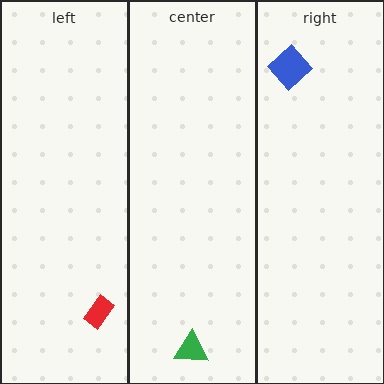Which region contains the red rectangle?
The left region.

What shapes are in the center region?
The green triangle.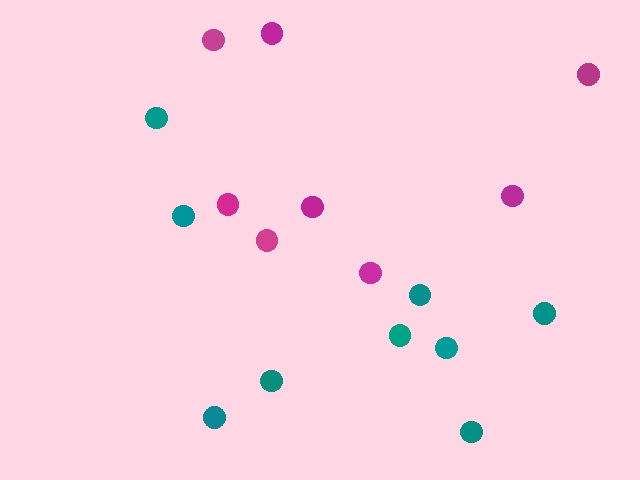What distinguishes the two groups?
There are 2 groups: one group of magenta circles (8) and one group of teal circles (9).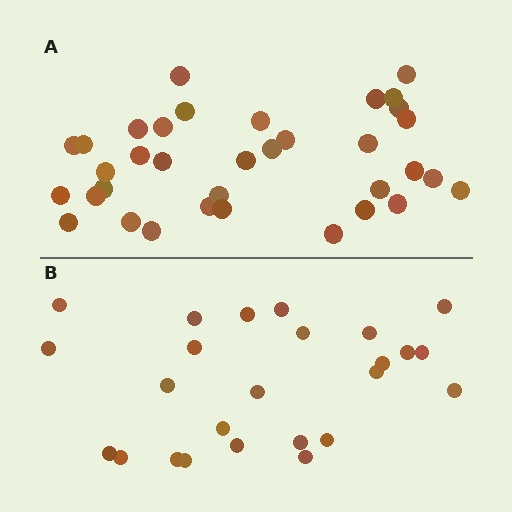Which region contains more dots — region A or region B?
Region A (the top region) has more dots.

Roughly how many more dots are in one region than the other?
Region A has roughly 10 or so more dots than region B.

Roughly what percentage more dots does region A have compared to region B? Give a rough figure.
About 40% more.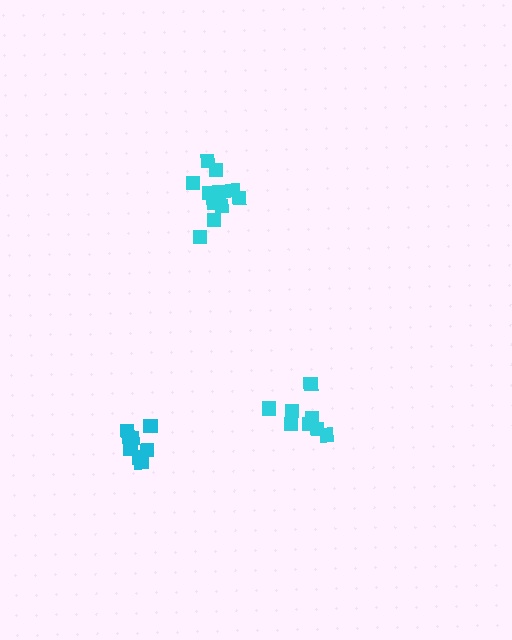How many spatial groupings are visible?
There are 3 spatial groupings.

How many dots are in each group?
Group 1: 8 dots, Group 2: 11 dots, Group 3: 8 dots (27 total).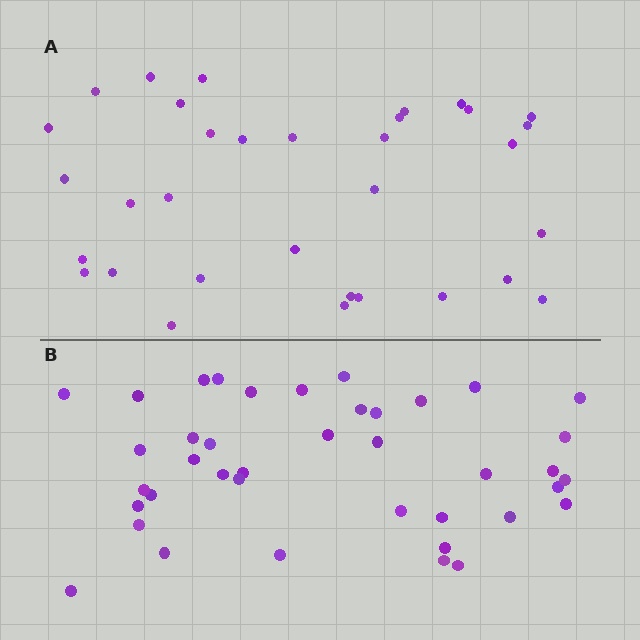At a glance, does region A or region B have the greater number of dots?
Region B (the bottom region) has more dots.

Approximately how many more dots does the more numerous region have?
Region B has roughly 8 or so more dots than region A.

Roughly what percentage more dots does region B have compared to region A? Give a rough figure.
About 20% more.